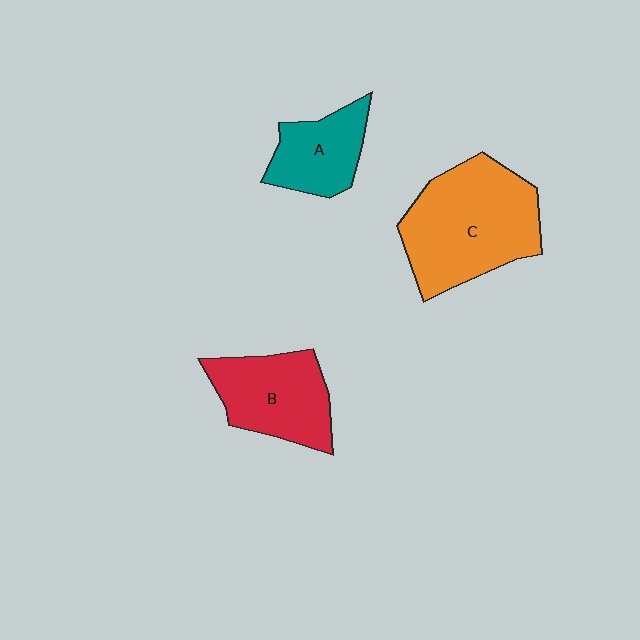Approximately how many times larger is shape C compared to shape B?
Approximately 1.5 times.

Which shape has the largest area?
Shape C (orange).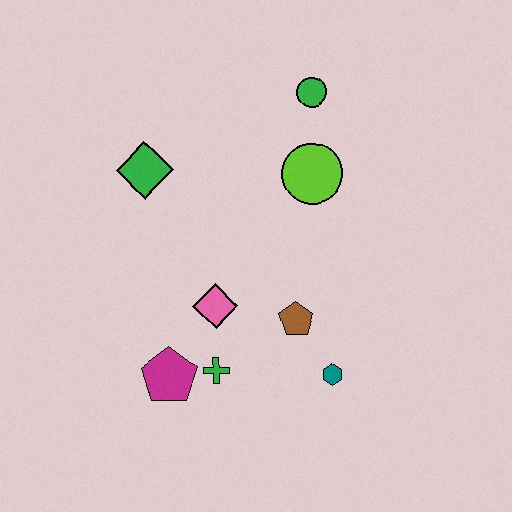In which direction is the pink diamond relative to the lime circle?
The pink diamond is below the lime circle.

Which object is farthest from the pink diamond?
The green circle is farthest from the pink diamond.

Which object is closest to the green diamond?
The pink diamond is closest to the green diamond.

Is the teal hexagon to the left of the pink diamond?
No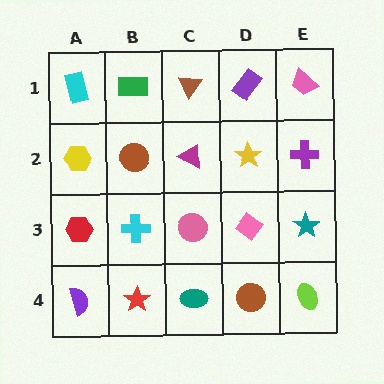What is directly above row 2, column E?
A pink trapezoid.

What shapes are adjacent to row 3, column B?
A brown circle (row 2, column B), a red star (row 4, column B), a red hexagon (row 3, column A), a pink circle (row 3, column C).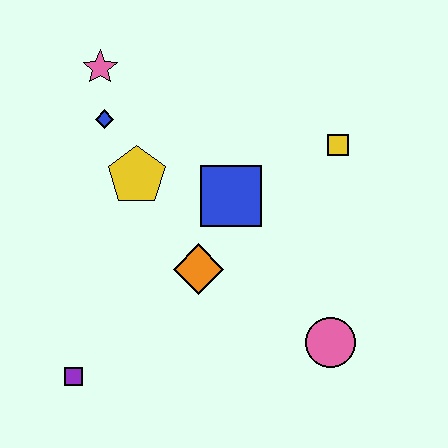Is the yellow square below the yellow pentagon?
No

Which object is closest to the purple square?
The orange diamond is closest to the purple square.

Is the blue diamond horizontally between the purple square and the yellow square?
Yes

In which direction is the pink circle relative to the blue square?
The pink circle is below the blue square.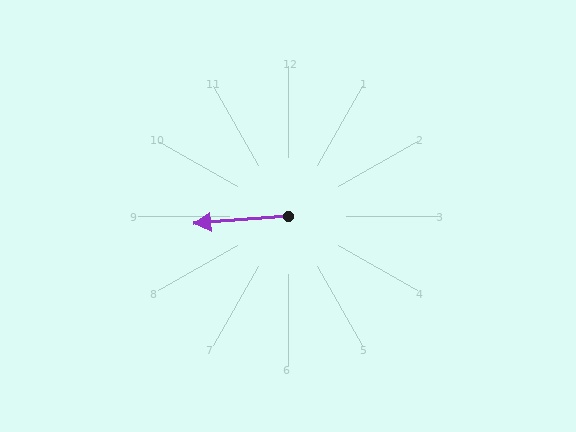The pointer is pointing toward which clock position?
Roughly 9 o'clock.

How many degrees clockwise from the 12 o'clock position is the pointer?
Approximately 266 degrees.